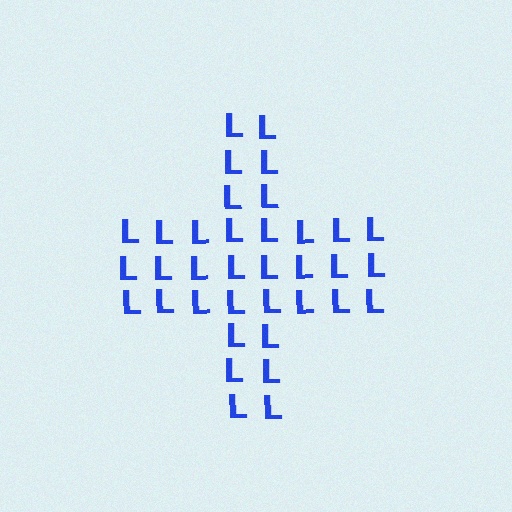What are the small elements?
The small elements are letter L's.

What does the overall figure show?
The overall figure shows a cross.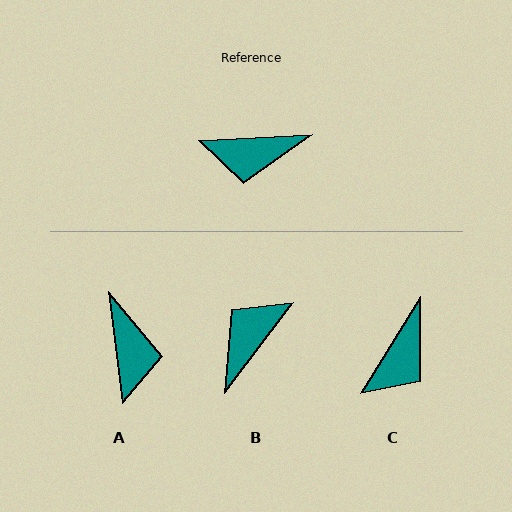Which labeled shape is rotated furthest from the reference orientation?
B, about 130 degrees away.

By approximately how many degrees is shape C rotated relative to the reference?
Approximately 55 degrees counter-clockwise.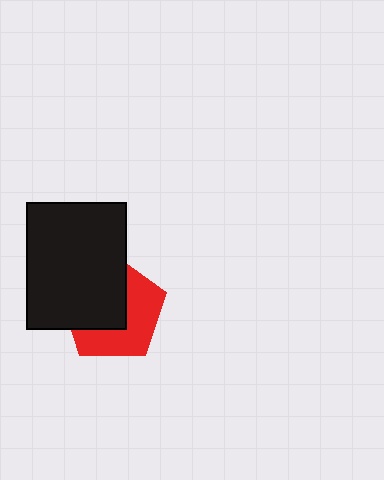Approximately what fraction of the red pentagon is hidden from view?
Roughly 51% of the red pentagon is hidden behind the black rectangle.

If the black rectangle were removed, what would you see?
You would see the complete red pentagon.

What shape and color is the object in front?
The object in front is a black rectangle.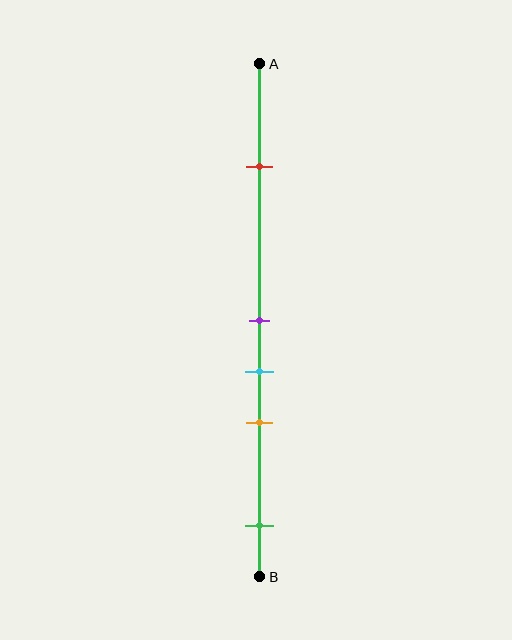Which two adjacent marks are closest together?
The purple and cyan marks are the closest adjacent pair.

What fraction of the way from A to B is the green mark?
The green mark is approximately 90% (0.9) of the way from A to B.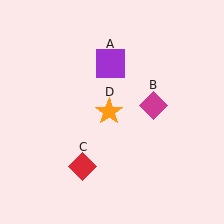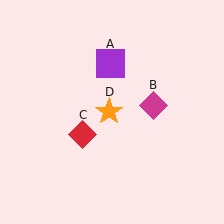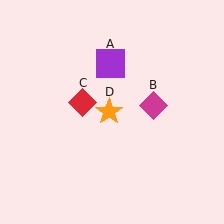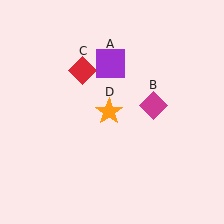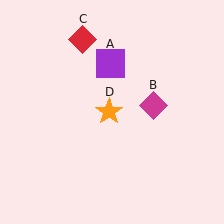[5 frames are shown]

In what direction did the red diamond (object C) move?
The red diamond (object C) moved up.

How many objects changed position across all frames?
1 object changed position: red diamond (object C).